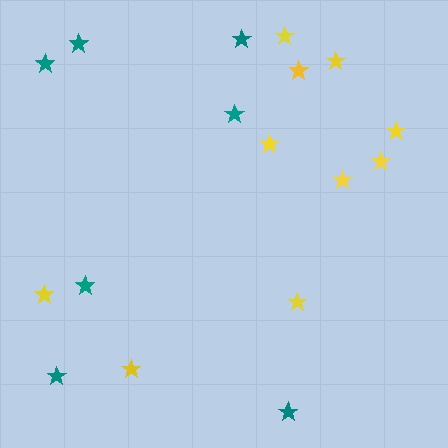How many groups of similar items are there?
There are 2 groups: one group of yellow stars (10) and one group of teal stars (7).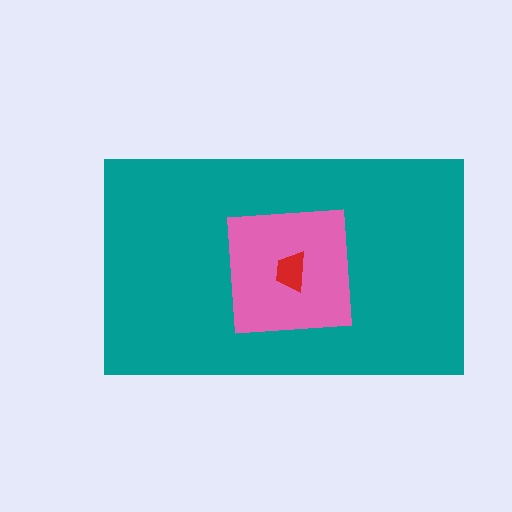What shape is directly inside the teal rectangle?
The pink square.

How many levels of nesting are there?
3.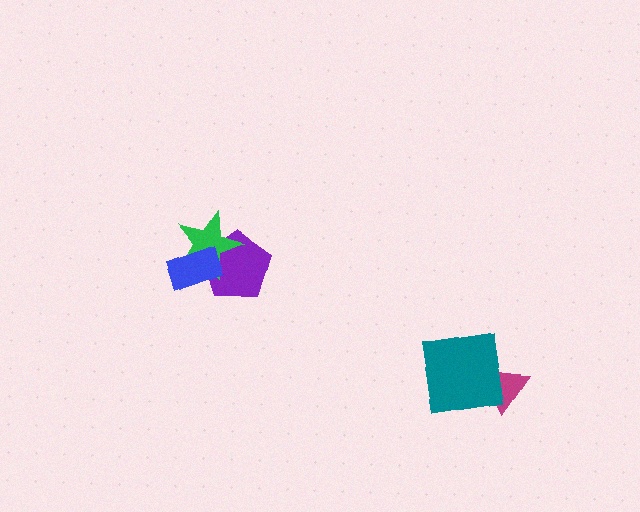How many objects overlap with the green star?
2 objects overlap with the green star.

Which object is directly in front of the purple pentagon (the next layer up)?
The green star is directly in front of the purple pentagon.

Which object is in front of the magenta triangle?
The teal square is in front of the magenta triangle.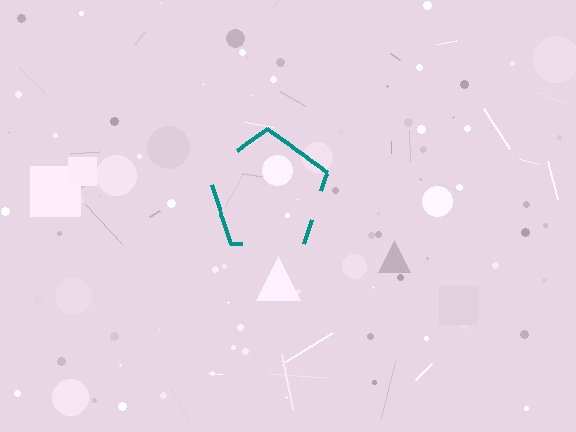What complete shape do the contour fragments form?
The contour fragments form a pentagon.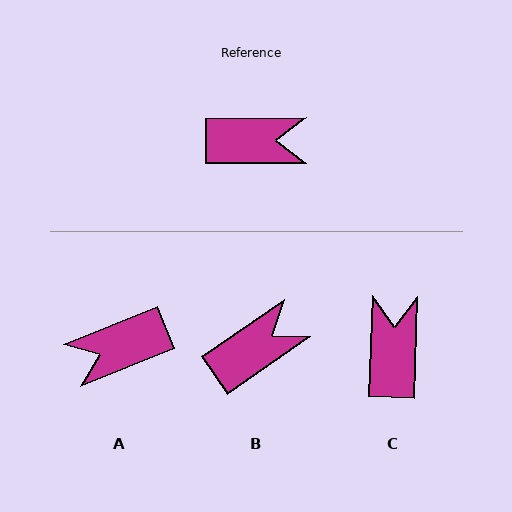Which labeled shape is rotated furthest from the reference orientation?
A, about 158 degrees away.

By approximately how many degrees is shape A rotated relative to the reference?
Approximately 158 degrees clockwise.